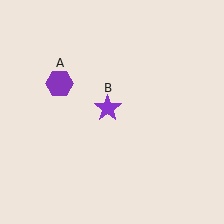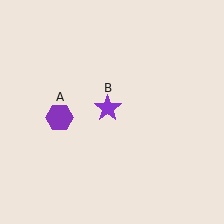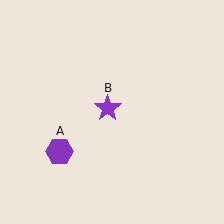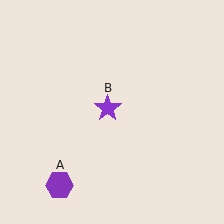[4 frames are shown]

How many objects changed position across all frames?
1 object changed position: purple hexagon (object A).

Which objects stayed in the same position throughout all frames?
Purple star (object B) remained stationary.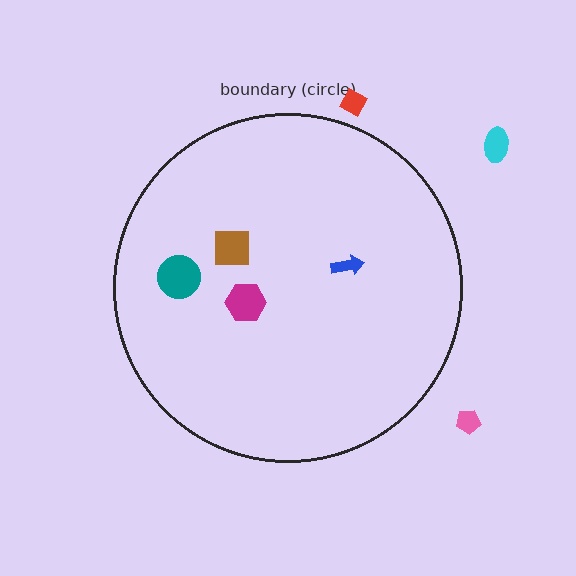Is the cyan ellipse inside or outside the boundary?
Outside.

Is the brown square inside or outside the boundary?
Inside.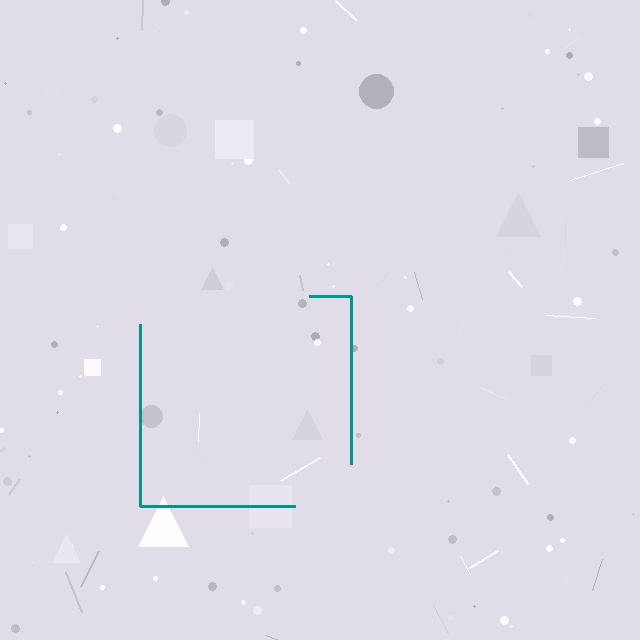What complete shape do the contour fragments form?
The contour fragments form a square.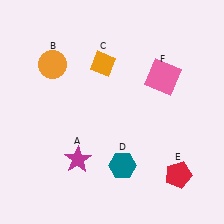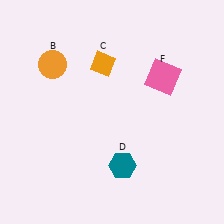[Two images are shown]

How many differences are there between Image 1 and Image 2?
There are 2 differences between the two images.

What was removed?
The magenta star (A), the red pentagon (E) were removed in Image 2.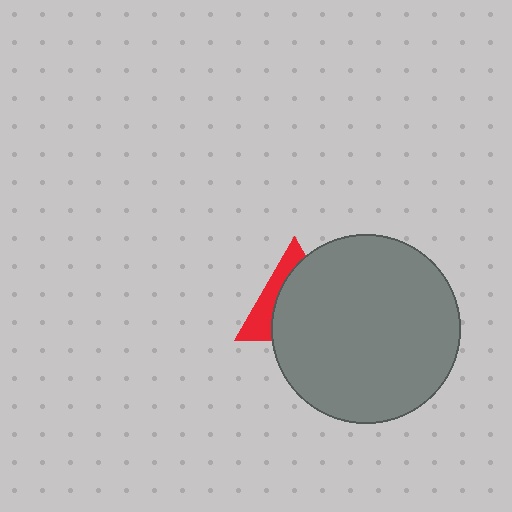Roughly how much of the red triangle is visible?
A small part of it is visible (roughly 33%).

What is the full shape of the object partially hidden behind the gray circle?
The partially hidden object is a red triangle.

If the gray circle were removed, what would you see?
You would see the complete red triangle.